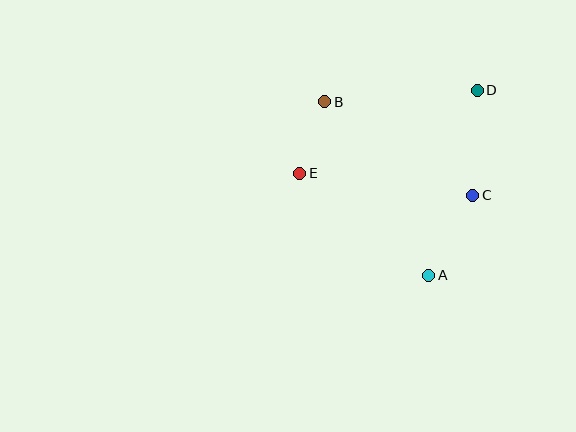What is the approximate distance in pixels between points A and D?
The distance between A and D is approximately 191 pixels.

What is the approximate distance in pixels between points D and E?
The distance between D and E is approximately 196 pixels.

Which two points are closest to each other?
Points B and E are closest to each other.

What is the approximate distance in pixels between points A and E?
The distance between A and E is approximately 164 pixels.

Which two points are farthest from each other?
Points A and B are farthest from each other.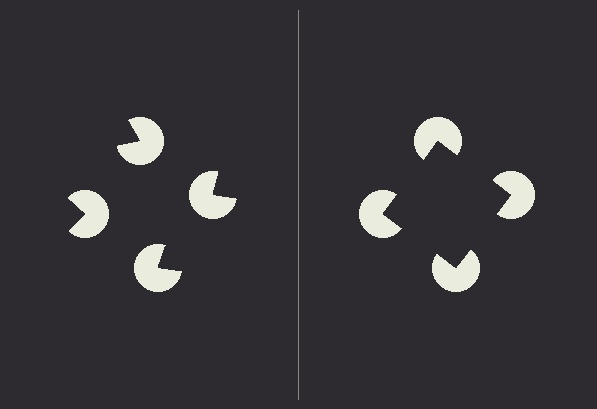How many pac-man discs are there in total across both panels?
8 — 4 on each side.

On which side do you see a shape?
An illusory square appears on the right side. On the left side the wedge cuts are rotated, so no coherent shape forms.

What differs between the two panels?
The pac-man discs are positioned identically on both sides; only the wedge orientations differ. On the right they align to a square; on the left they are misaligned.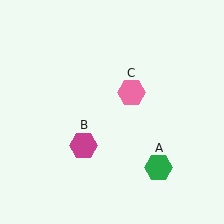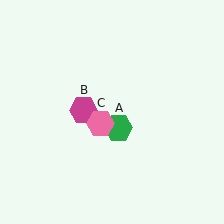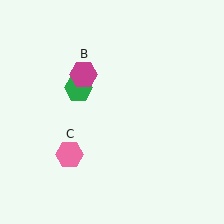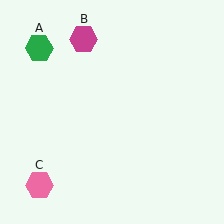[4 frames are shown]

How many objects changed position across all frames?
3 objects changed position: green hexagon (object A), magenta hexagon (object B), pink hexagon (object C).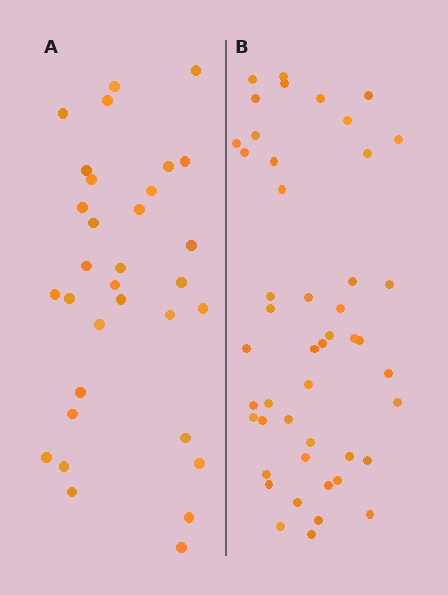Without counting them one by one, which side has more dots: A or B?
Region B (the right region) has more dots.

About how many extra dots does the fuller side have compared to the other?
Region B has approximately 15 more dots than region A.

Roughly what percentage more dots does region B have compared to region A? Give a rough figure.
About 45% more.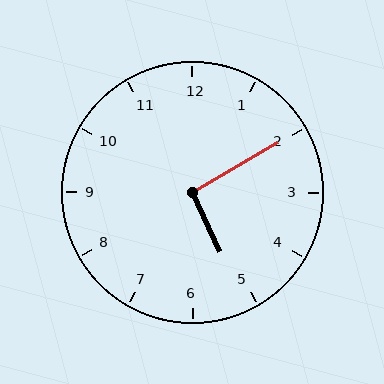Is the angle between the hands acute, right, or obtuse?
It is right.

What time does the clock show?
5:10.